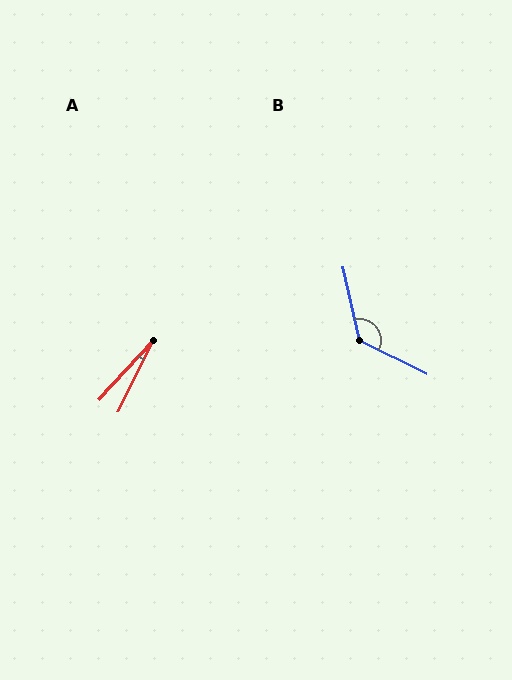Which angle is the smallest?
A, at approximately 16 degrees.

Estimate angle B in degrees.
Approximately 129 degrees.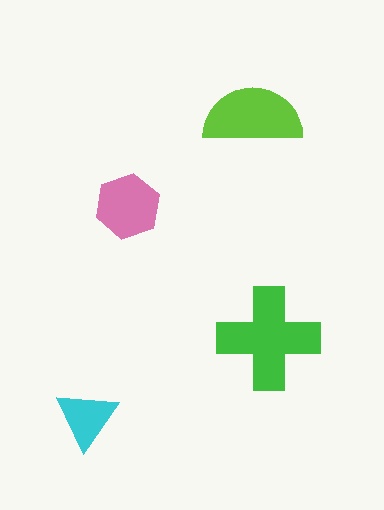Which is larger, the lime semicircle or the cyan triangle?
The lime semicircle.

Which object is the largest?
The green cross.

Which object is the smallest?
The cyan triangle.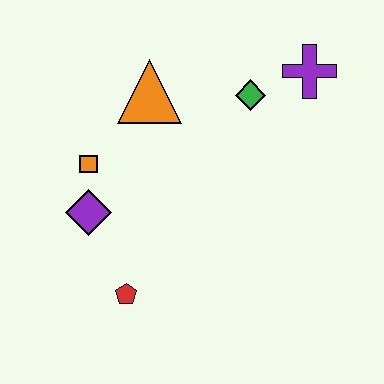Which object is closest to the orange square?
The purple diamond is closest to the orange square.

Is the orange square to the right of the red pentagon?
No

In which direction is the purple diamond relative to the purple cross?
The purple diamond is to the left of the purple cross.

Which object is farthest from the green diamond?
The red pentagon is farthest from the green diamond.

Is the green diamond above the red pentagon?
Yes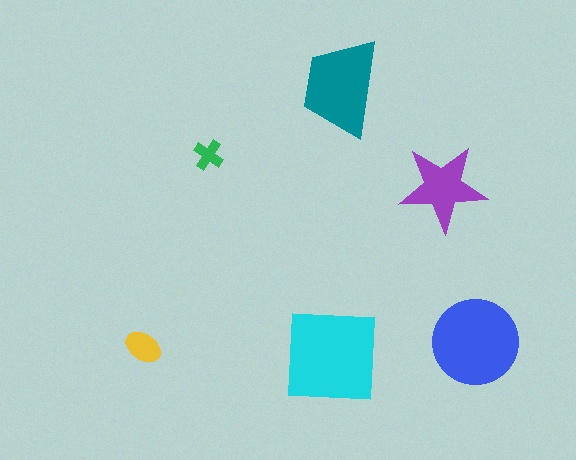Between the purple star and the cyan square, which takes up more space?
The cyan square.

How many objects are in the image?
There are 6 objects in the image.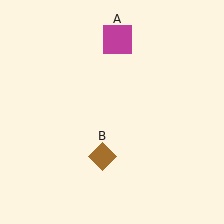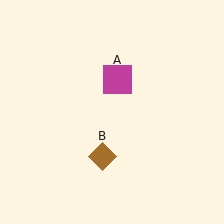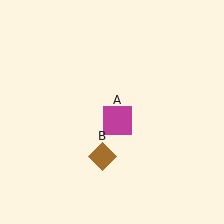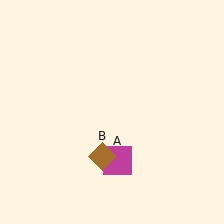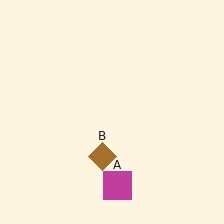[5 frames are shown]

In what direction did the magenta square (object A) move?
The magenta square (object A) moved down.